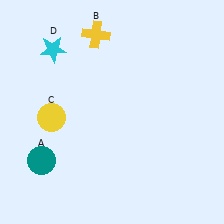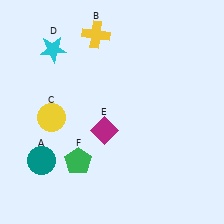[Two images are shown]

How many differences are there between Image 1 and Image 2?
There are 2 differences between the two images.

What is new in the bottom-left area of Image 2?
A green pentagon (F) was added in the bottom-left area of Image 2.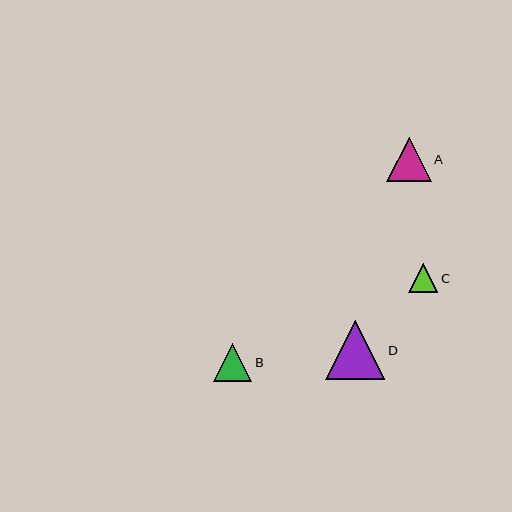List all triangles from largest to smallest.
From largest to smallest: D, A, B, C.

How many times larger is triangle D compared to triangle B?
Triangle D is approximately 1.6 times the size of triangle B.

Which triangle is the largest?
Triangle D is the largest with a size of approximately 59 pixels.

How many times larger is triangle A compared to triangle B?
Triangle A is approximately 1.2 times the size of triangle B.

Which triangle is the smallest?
Triangle C is the smallest with a size of approximately 29 pixels.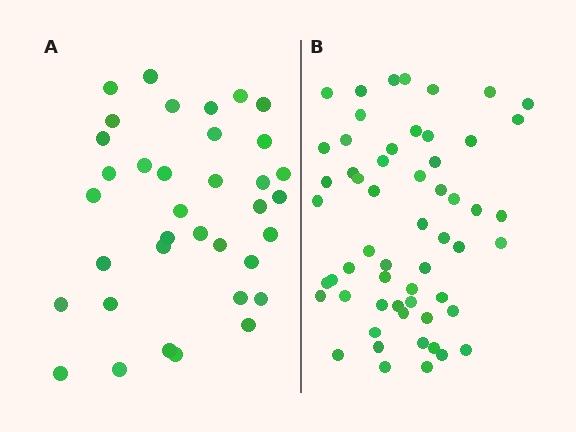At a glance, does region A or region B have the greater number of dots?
Region B (the right region) has more dots.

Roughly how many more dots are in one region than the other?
Region B has approximately 20 more dots than region A.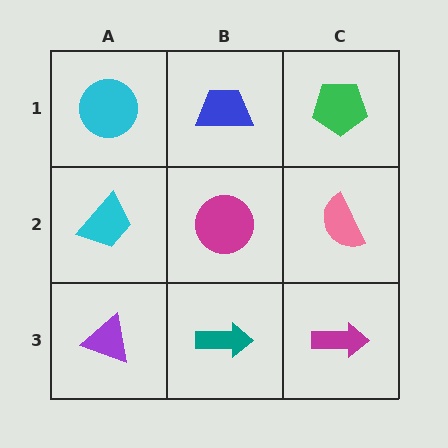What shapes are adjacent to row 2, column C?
A green pentagon (row 1, column C), a magenta arrow (row 3, column C), a magenta circle (row 2, column B).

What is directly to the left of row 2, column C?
A magenta circle.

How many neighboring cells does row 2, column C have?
3.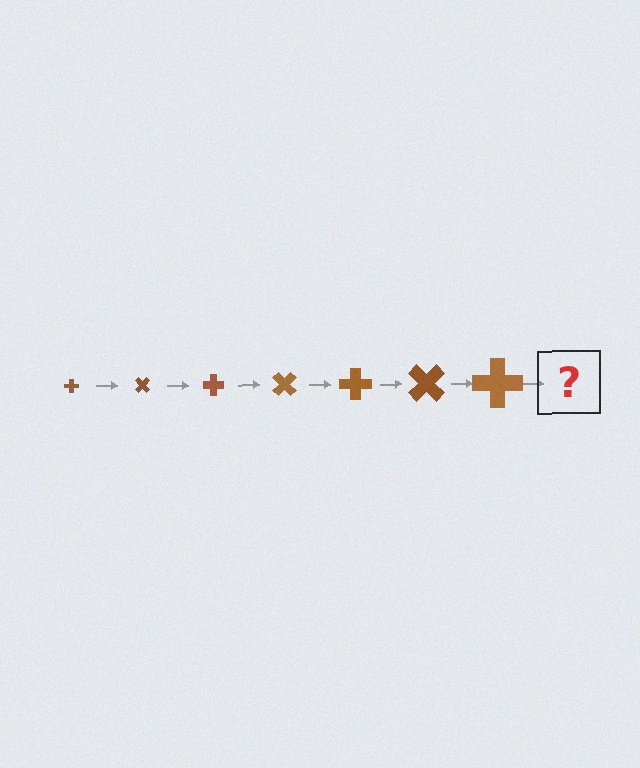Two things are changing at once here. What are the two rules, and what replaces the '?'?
The two rules are that the cross grows larger each step and it rotates 45 degrees each step. The '?' should be a cross, larger than the previous one and rotated 315 degrees from the start.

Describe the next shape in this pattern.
It should be a cross, larger than the previous one and rotated 315 degrees from the start.